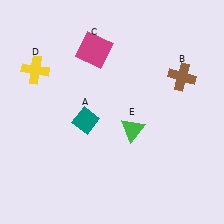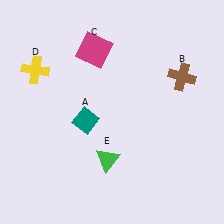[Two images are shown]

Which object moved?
The green triangle (E) moved down.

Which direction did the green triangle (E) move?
The green triangle (E) moved down.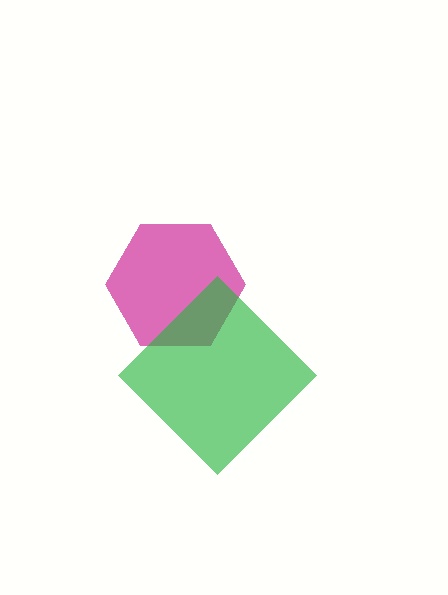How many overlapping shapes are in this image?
There are 2 overlapping shapes in the image.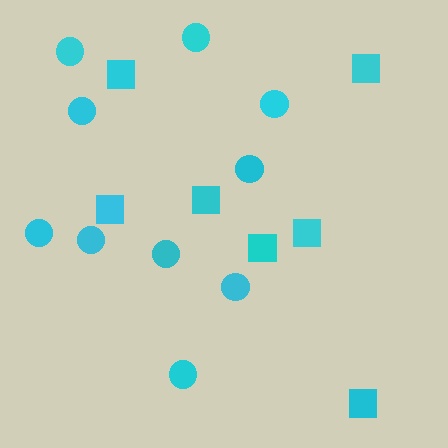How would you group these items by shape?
There are 2 groups: one group of squares (7) and one group of circles (10).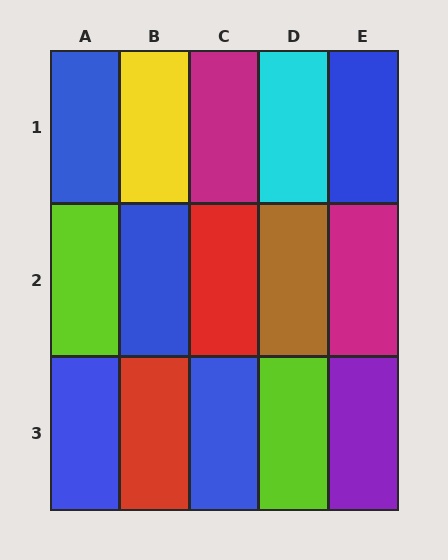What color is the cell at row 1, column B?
Yellow.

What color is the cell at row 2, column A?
Lime.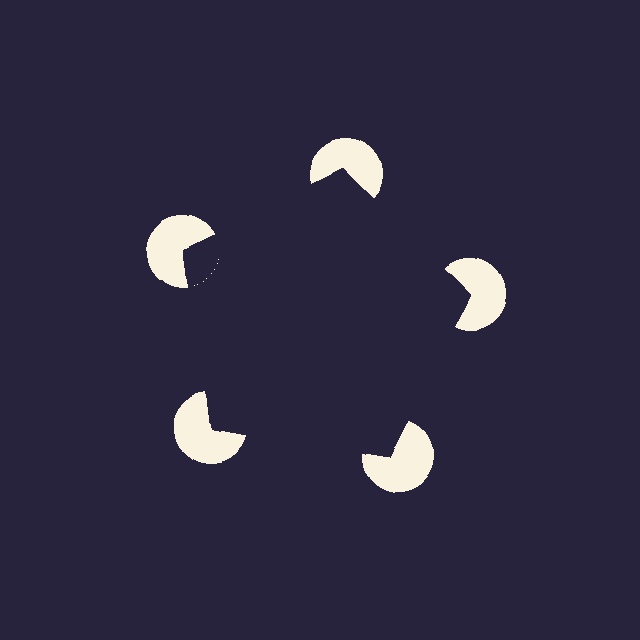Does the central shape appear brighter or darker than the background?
It typically appears slightly darker than the background, even though no actual brightness change is drawn.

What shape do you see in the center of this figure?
An illusory pentagon — its edges are inferred from the aligned wedge cuts in the pac-man discs, not physically drawn.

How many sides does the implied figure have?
5 sides.